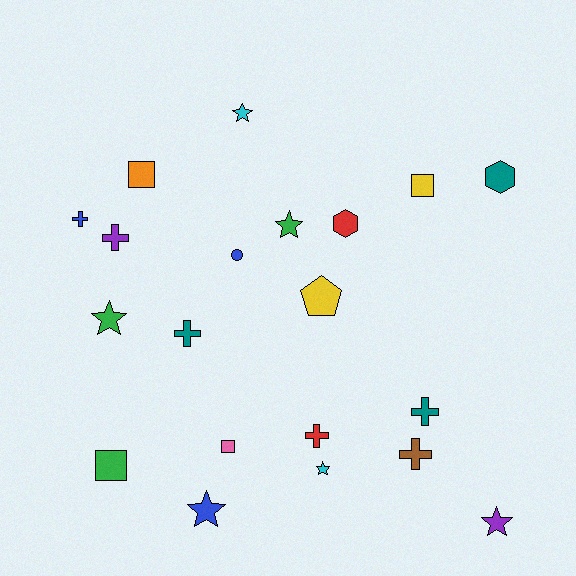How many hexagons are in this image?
There are 2 hexagons.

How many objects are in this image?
There are 20 objects.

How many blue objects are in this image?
There are 3 blue objects.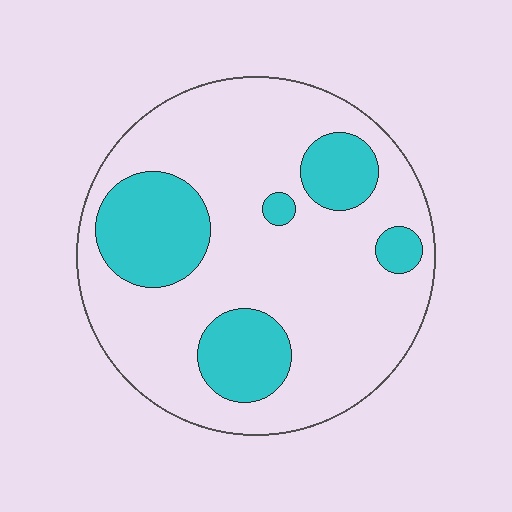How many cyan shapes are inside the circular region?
5.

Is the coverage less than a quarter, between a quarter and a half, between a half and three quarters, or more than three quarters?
Less than a quarter.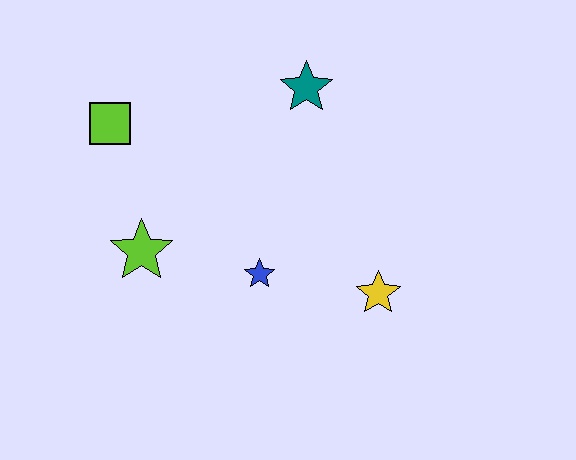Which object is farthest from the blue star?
The lime square is farthest from the blue star.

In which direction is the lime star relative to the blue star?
The lime star is to the left of the blue star.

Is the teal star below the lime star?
No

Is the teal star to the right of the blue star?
Yes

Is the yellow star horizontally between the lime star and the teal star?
No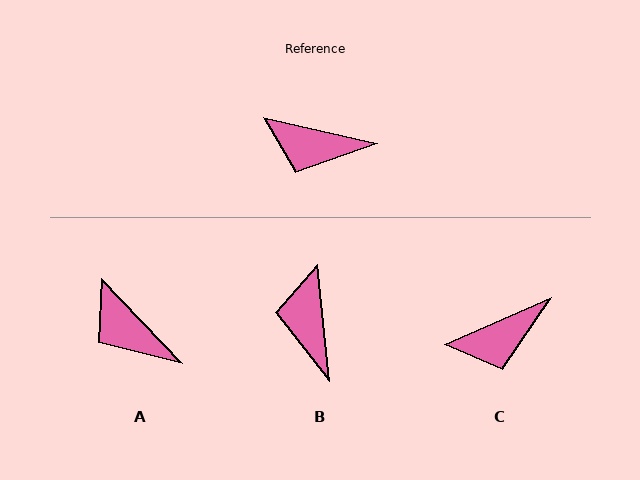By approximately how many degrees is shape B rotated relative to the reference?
Approximately 71 degrees clockwise.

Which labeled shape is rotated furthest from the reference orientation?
B, about 71 degrees away.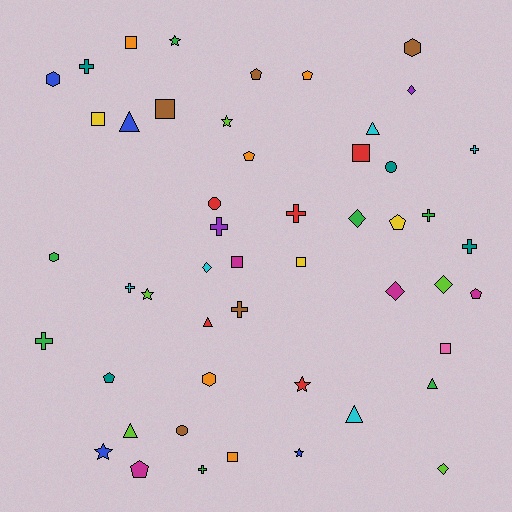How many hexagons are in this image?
There are 4 hexagons.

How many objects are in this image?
There are 50 objects.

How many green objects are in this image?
There are 7 green objects.